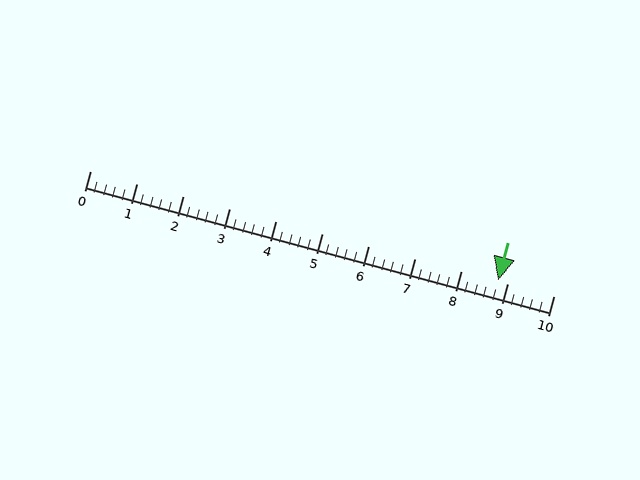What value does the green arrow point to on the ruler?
The green arrow points to approximately 8.8.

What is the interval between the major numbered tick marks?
The major tick marks are spaced 1 units apart.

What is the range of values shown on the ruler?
The ruler shows values from 0 to 10.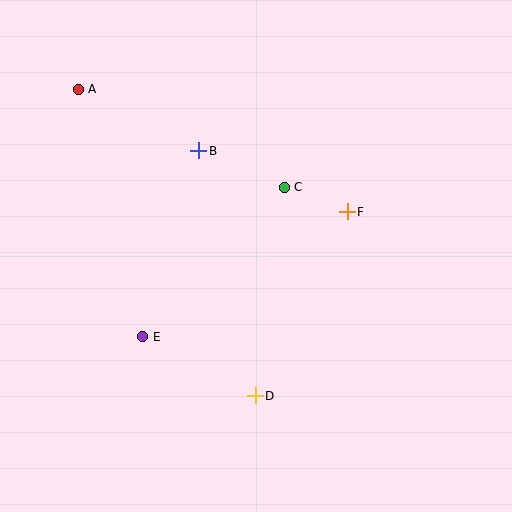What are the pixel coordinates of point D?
Point D is at (255, 396).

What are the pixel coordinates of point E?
Point E is at (143, 337).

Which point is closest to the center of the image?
Point C at (284, 187) is closest to the center.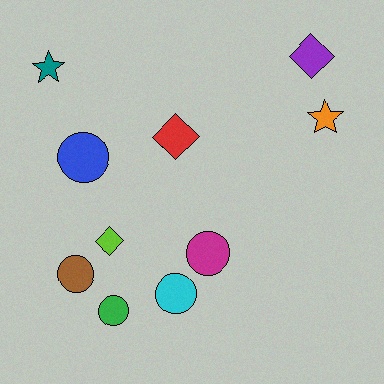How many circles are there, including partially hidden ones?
There are 5 circles.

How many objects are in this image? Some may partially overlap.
There are 10 objects.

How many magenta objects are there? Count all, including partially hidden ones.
There is 1 magenta object.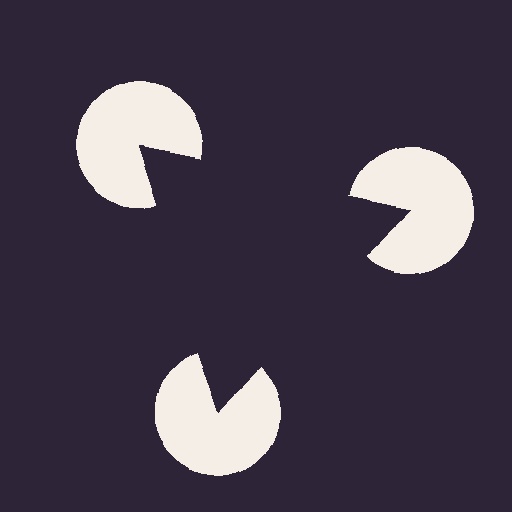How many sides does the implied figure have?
3 sides.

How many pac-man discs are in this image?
There are 3 — one at each vertex of the illusory triangle.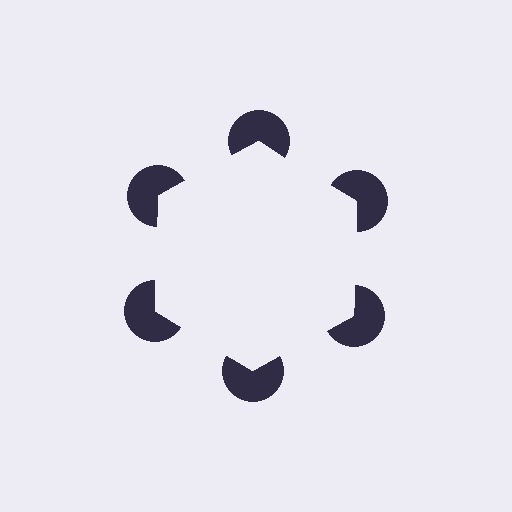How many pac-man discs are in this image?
There are 6 — one at each vertex of the illusory hexagon.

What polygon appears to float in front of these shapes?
An illusory hexagon — its edges are inferred from the aligned wedge cuts in the pac-man discs, not physically drawn.